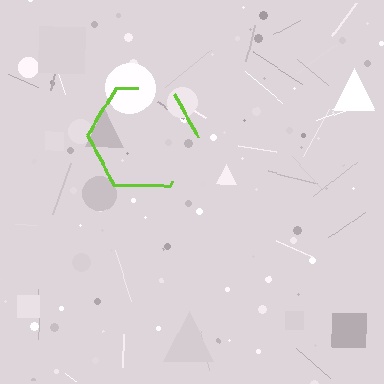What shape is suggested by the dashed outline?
The dashed outline suggests a hexagon.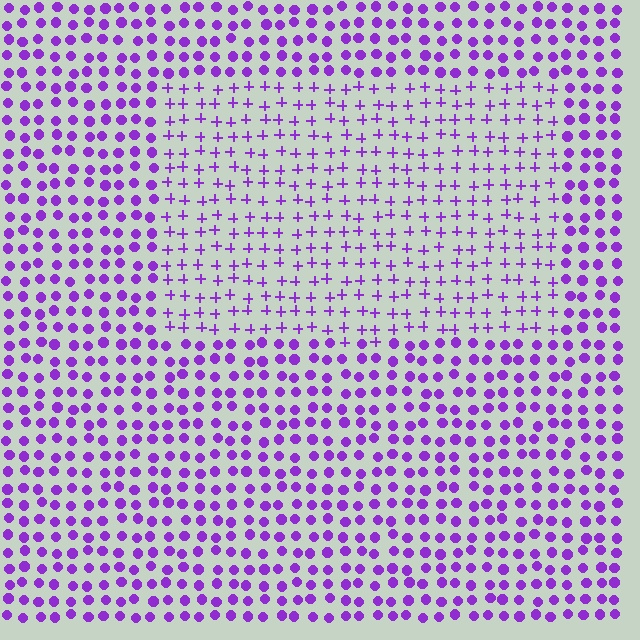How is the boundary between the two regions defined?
The boundary is defined by a change in element shape: plus signs inside vs. circles outside. All elements share the same color and spacing.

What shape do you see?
I see a rectangle.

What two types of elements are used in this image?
The image uses plus signs inside the rectangle region and circles outside it.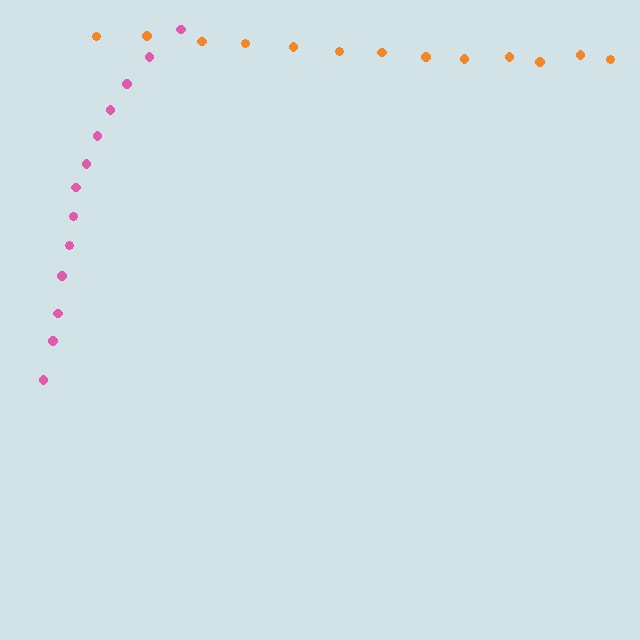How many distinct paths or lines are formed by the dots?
There are 2 distinct paths.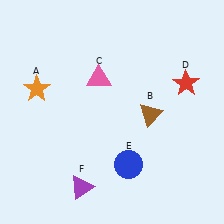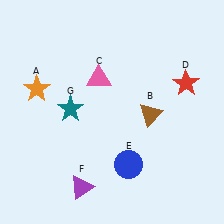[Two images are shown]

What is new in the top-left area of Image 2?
A teal star (G) was added in the top-left area of Image 2.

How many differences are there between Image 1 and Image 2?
There is 1 difference between the two images.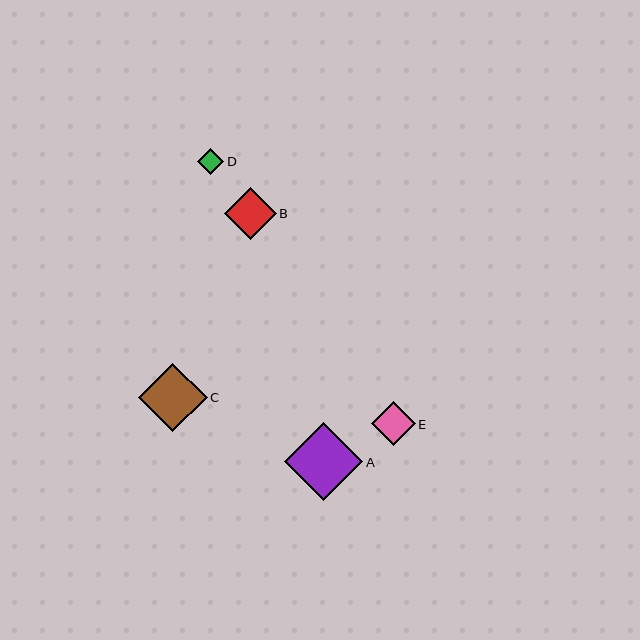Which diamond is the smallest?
Diamond D is the smallest with a size of approximately 26 pixels.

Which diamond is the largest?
Diamond A is the largest with a size of approximately 78 pixels.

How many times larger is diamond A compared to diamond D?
Diamond A is approximately 3.0 times the size of diamond D.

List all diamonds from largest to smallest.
From largest to smallest: A, C, B, E, D.